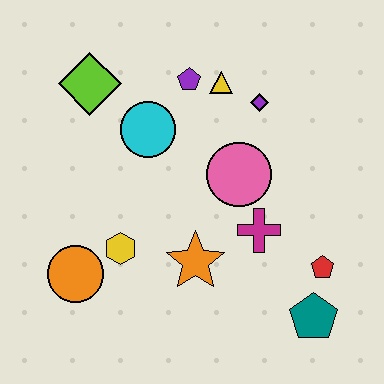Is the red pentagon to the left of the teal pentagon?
No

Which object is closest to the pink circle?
The magenta cross is closest to the pink circle.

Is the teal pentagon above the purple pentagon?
No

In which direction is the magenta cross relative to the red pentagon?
The magenta cross is to the left of the red pentagon.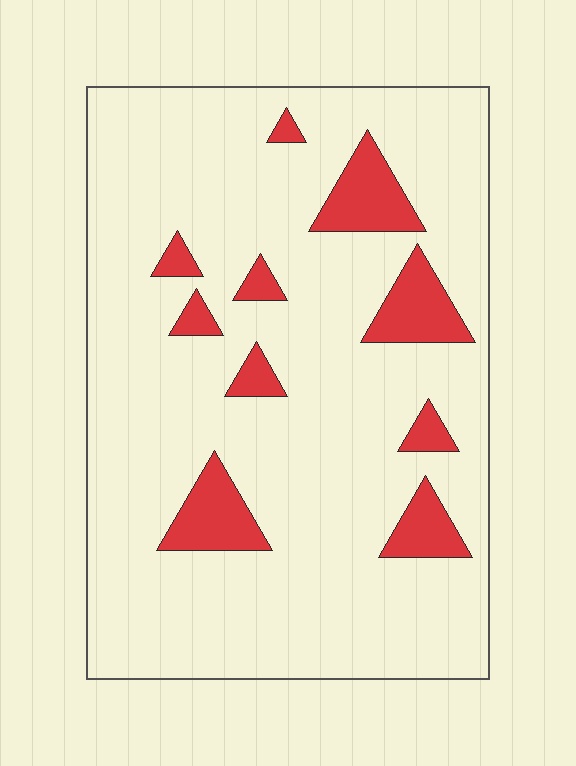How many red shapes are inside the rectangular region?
10.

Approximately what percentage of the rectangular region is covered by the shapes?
Approximately 15%.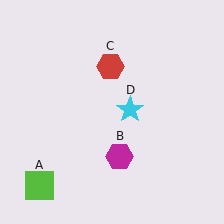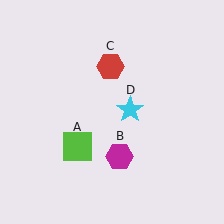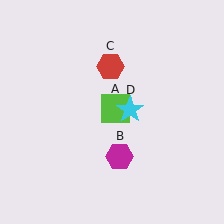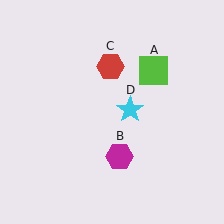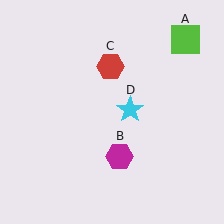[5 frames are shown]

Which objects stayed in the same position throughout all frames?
Magenta hexagon (object B) and red hexagon (object C) and cyan star (object D) remained stationary.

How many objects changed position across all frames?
1 object changed position: lime square (object A).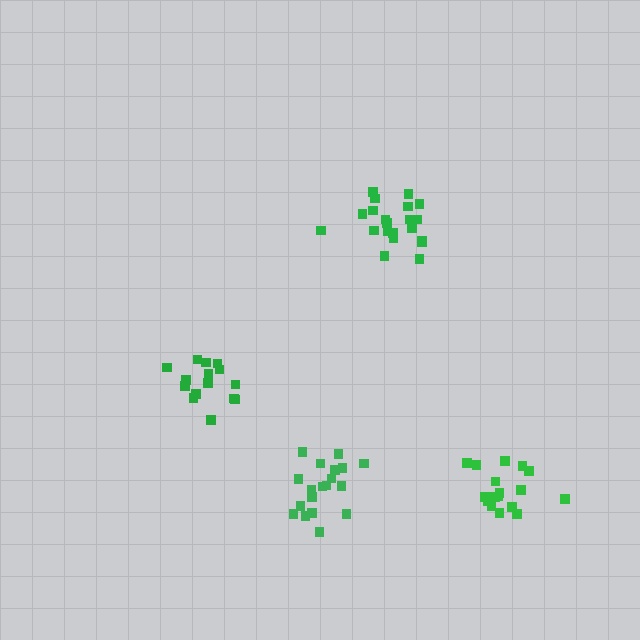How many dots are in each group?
Group 1: 15 dots, Group 2: 19 dots, Group 3: 18 dots, Group 4: 21 dots (73 total).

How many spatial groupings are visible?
There are 4 spatial groupings.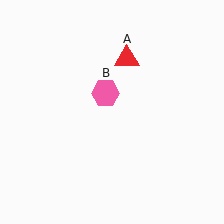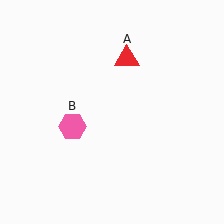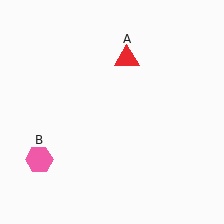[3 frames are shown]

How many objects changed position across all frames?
1 object changed position: pink hexagon (object B).